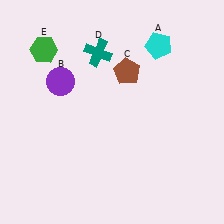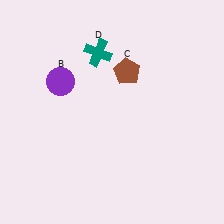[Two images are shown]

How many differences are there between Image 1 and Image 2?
There are 2 differences between the two images.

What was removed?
The cyan pentagon (A), the green hexagon (E) were removed in Image 2.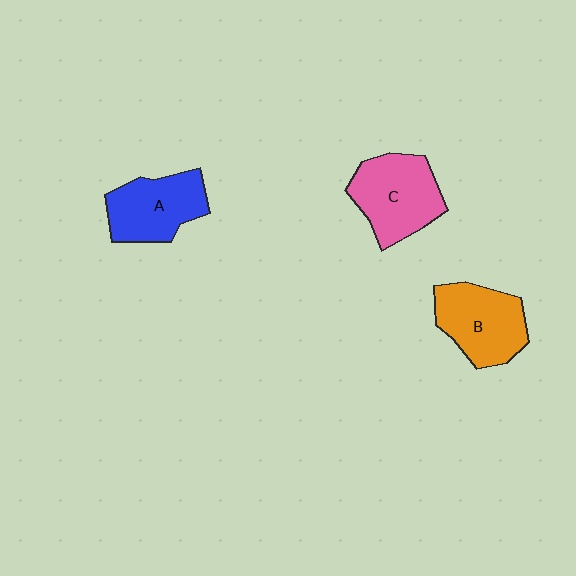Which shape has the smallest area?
Shape A (blue).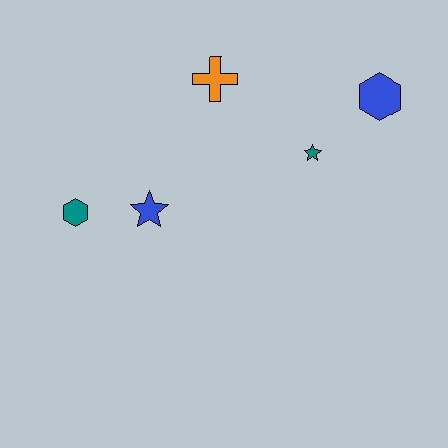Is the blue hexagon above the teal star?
Yes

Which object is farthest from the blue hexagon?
The teal hexagon is farthest from the blue hexagon.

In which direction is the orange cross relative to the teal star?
The orange cross is to the left of the teal star.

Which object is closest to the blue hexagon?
The teal star is closest to the blue hexagon.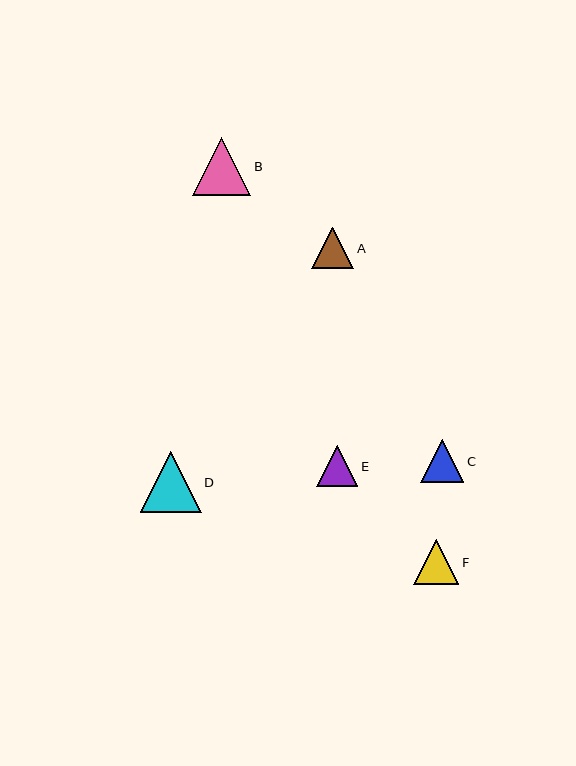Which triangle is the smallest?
Triangle E is the smallest with a size of approximately 41 pixels.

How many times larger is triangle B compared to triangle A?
Triangle B is approximately 1.4 times the size of triangle A.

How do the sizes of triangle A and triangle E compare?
Triangle A and triangle E are approximately the same size.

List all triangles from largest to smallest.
From largest to smallest: D, B, F, C, A, E.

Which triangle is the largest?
Triangle D is the largest with a size of approximately 61 pixels.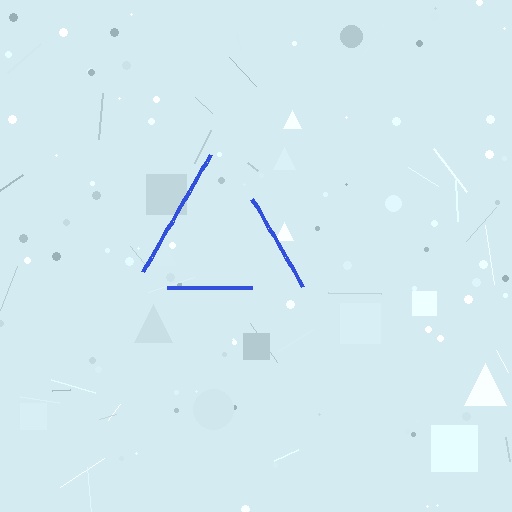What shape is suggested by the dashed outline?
The dashed outline suggests a triangle.